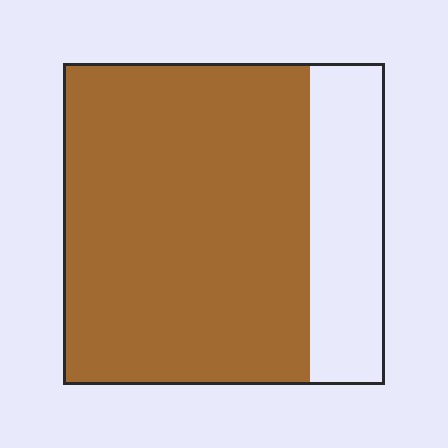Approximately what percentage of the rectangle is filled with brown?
Approximately 75%.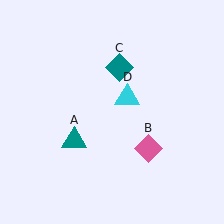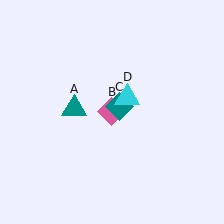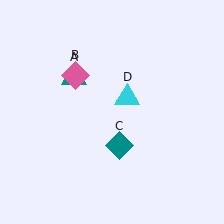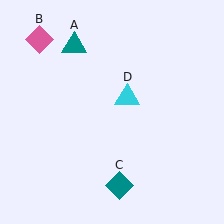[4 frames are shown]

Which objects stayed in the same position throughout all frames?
Cyan triangle (object D) remained stationary.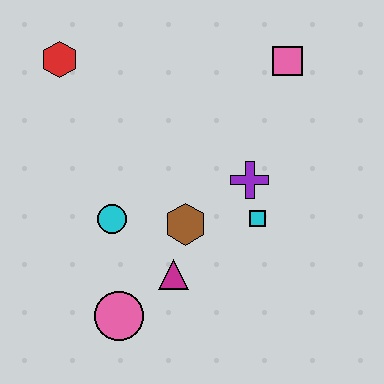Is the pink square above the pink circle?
Yes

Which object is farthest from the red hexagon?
The pink circle is farthest from the red hexagon.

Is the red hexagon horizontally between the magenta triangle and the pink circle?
No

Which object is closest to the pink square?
The purple cross is closest to the pink square.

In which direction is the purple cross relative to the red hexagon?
The purple cross is to the right of the red hexagon.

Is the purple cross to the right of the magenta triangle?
Yes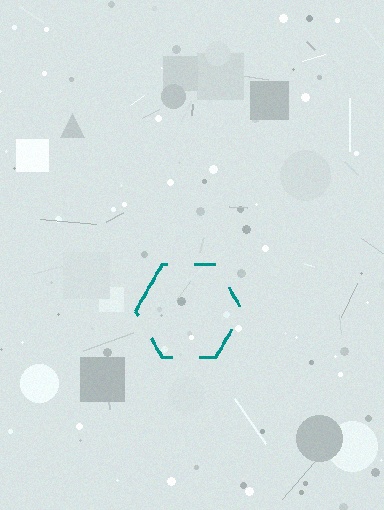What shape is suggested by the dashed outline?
The dashed outline suggests a hexagon.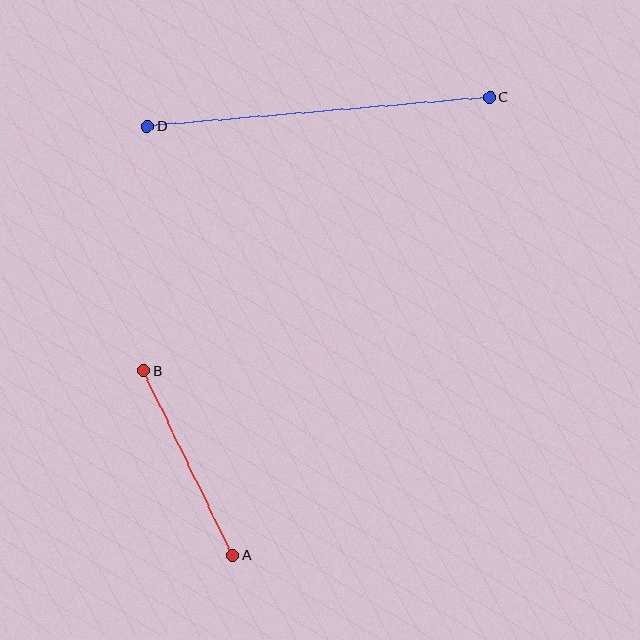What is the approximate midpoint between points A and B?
The midpoint is at approximately (188, 463) pixels.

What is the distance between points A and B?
The distance is approximately 205 pixels.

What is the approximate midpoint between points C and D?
The midpoint is at approximately (319, 112) pixels.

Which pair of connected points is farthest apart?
Points C and D are farthest apart.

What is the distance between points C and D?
The distance is approximately 344 pixels.